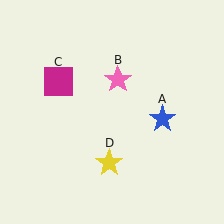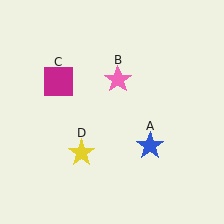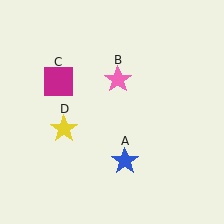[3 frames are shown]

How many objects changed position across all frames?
2 objects changed position: blue star (object A), yellow star (object D).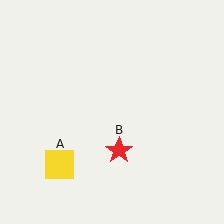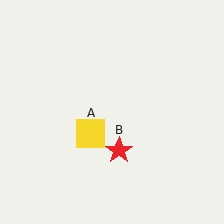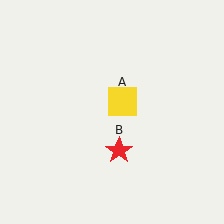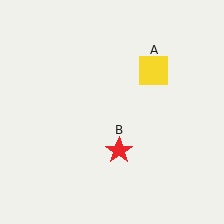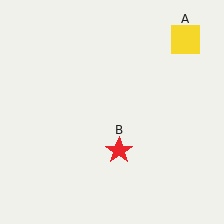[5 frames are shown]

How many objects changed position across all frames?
1 object changed position: yellow square (object A).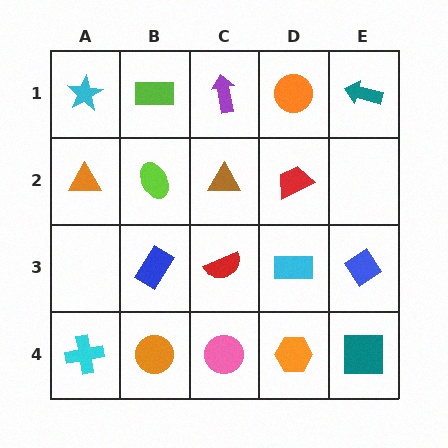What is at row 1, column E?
A teal arrow.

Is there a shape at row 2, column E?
No, that cell is empty.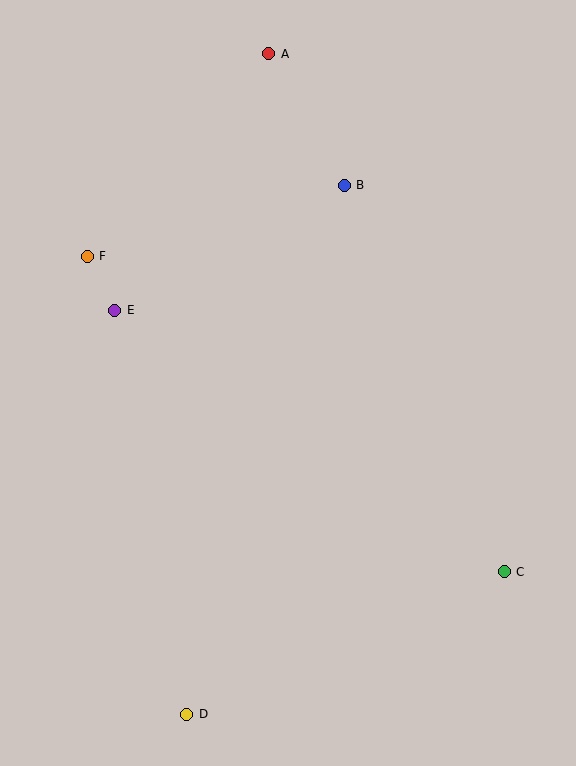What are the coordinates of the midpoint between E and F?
The midpoint between E and F is at (101, 283).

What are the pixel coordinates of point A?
Point A is at (269, 54).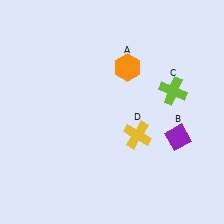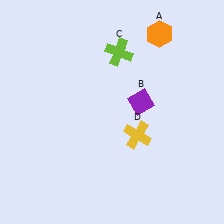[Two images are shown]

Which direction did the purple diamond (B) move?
The purple diamond (B) moved left.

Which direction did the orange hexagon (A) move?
The orange hexagon (A) moved up.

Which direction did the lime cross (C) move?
The lime cross (C) moved left.